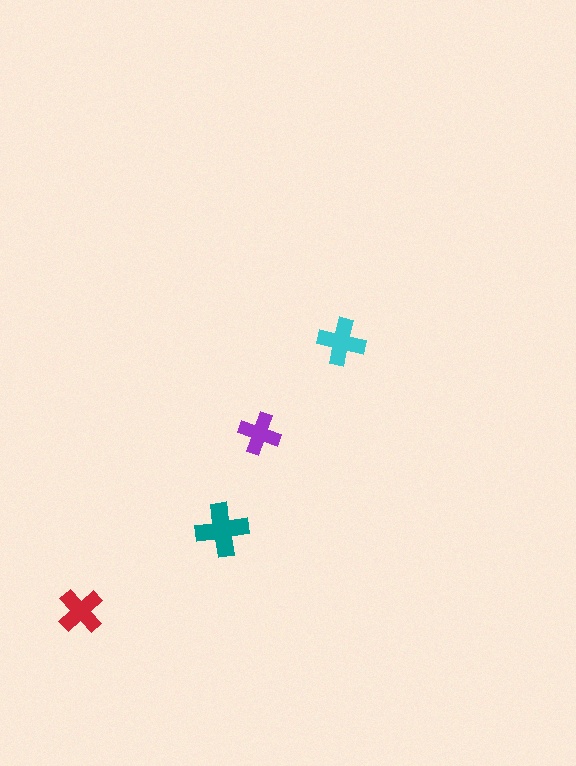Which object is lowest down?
The red cross is bottommost.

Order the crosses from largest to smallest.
the teal one, the cyan one, the red one, the purple one.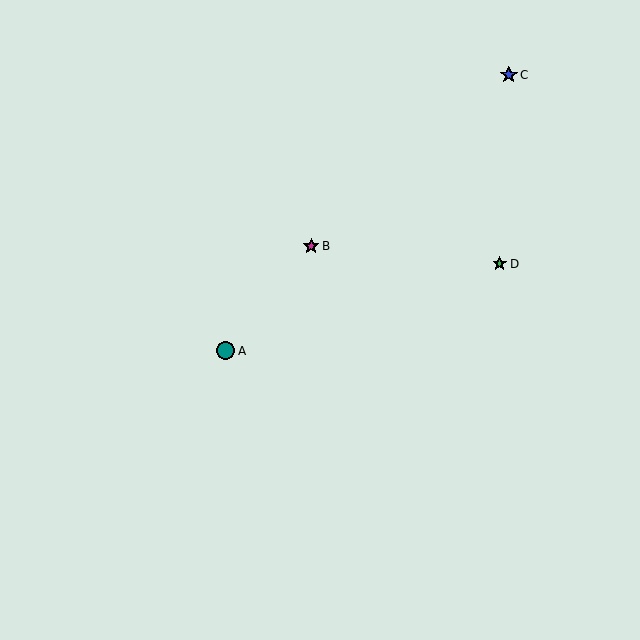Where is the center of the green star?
The center of the green star is at (500, 264).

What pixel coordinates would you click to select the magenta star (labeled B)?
Click at (311, 246) to select the magenta star B.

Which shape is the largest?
The teal circle (labeled A) is the largest.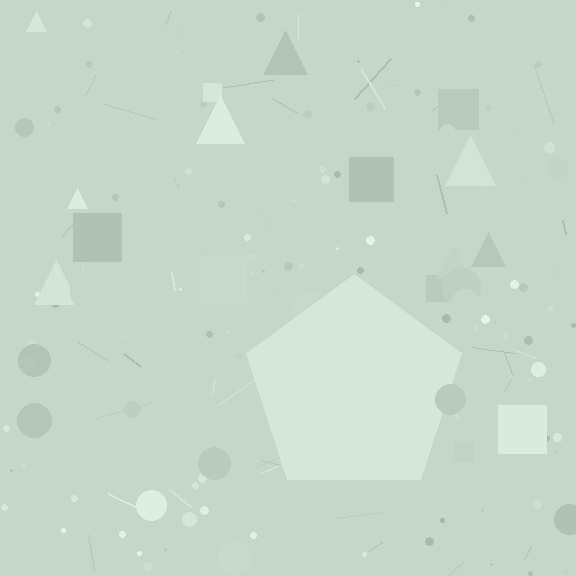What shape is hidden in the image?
A pentagon is hidden in the image.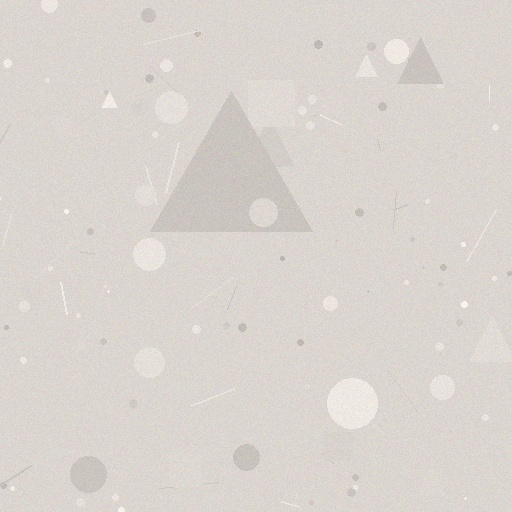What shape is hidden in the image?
A triangle is hidden in the image.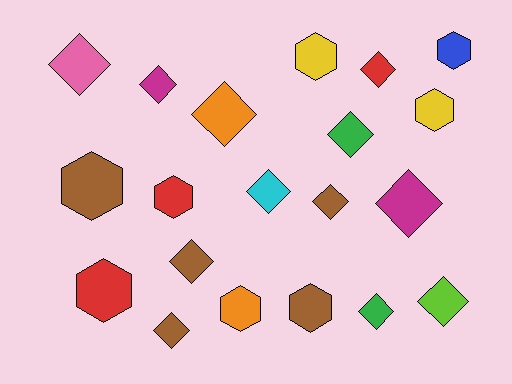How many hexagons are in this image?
There are 8 hexagons.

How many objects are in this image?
There are 20 objects.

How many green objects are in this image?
There are 2 green objects.